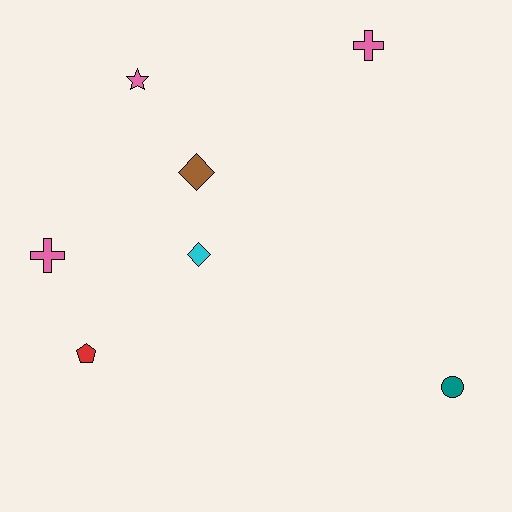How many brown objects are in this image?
There is 1 brown object.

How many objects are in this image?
There are 7 objects.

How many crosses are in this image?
There are 2 crosses.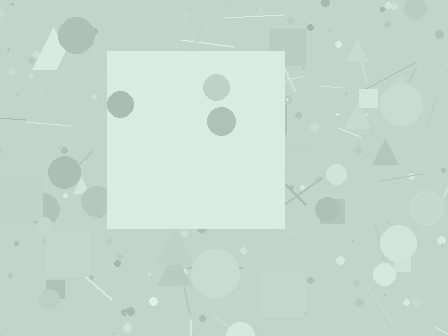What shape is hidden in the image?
A square is hidden in the image.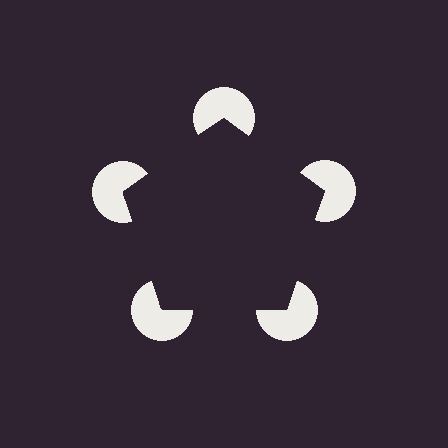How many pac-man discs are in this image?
There are 5 — one at each vertex of the illusory pentagon.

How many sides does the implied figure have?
5 sides.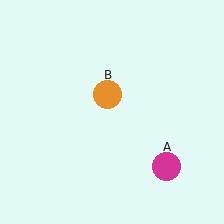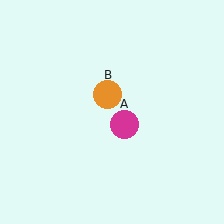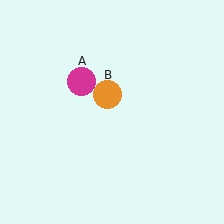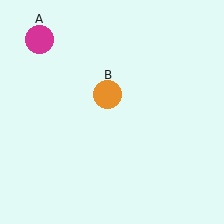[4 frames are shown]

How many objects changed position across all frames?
1 object changed position: magenta circle (object A).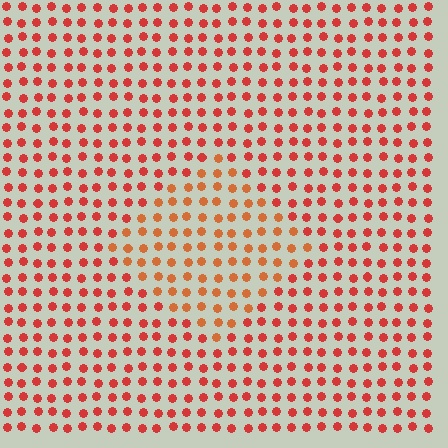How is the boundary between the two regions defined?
The boundary is defined purely by a slight shift in hue (about 21 degrees). Spacing, size, and orientation are identical on both sides.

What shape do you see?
I see a diamond.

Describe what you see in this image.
The image is filled with small red elements in a uniform arrangement. A diamond-shaped region is visible where the elements are tinted to a slightly different hue, forming a subtle color boundary.